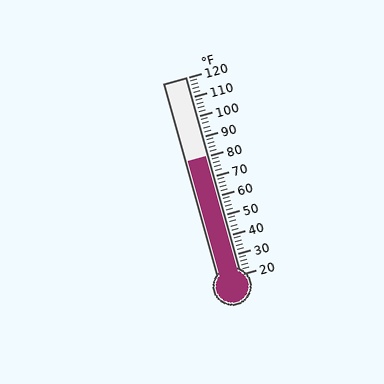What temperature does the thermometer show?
The thermometer shows approximately 80°F.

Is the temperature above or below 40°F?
The temperature is above 40°F.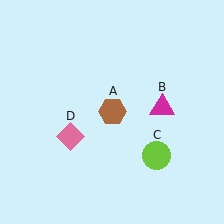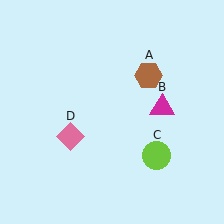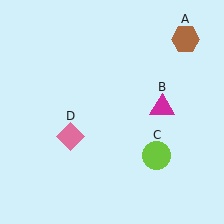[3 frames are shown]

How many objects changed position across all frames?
1 object changed position: brown hexagon (object A).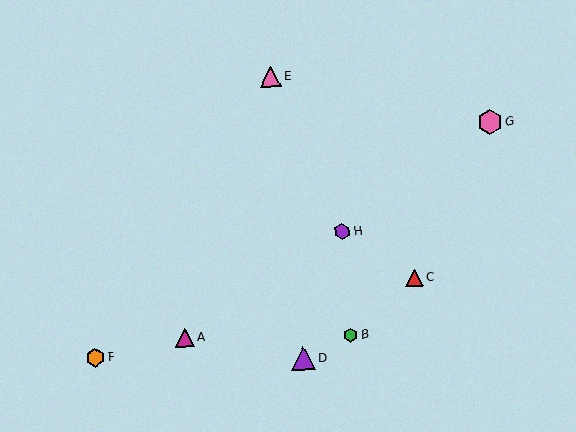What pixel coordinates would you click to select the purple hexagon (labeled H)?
Click at (342, 231) to select the purple hexagon H.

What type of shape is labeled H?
Shape H is a purple hexagon.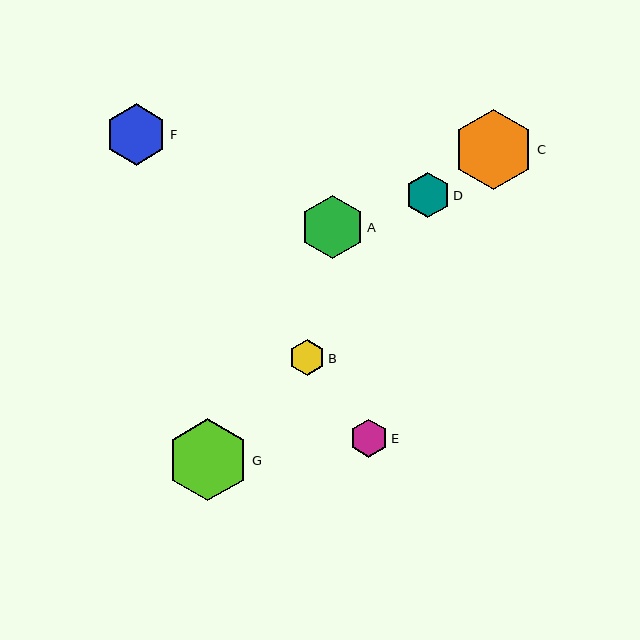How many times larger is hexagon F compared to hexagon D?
Hexagon F is approximately 1.4 times the size of hexagon D.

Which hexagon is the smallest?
Hexagon B is the smallest with a size of approximately 36 pixels.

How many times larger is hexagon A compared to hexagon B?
Hexagon A is approximately 1.8 times the size of hexagon B.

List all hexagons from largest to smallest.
From largest to smallest: G, C, A, F, D, E, B.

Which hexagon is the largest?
Hexagon G is the largest with a size of approximately 82 pixels.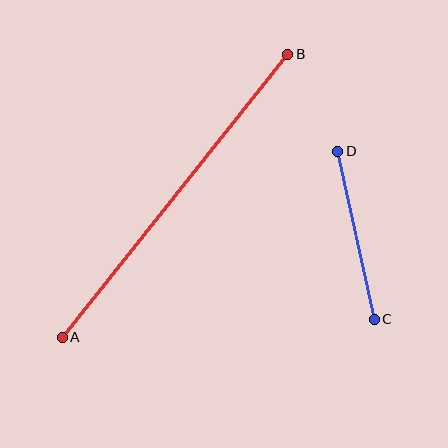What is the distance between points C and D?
The distance is approximately 172 pixels.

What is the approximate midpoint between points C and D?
The midpoint is at approximately (356, 235) pixels.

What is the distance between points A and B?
The distance is approximately 362 pixels.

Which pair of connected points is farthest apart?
Points A and B are farthest apart.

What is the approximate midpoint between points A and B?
The midpoint is at approximately (175, 196) pixels.